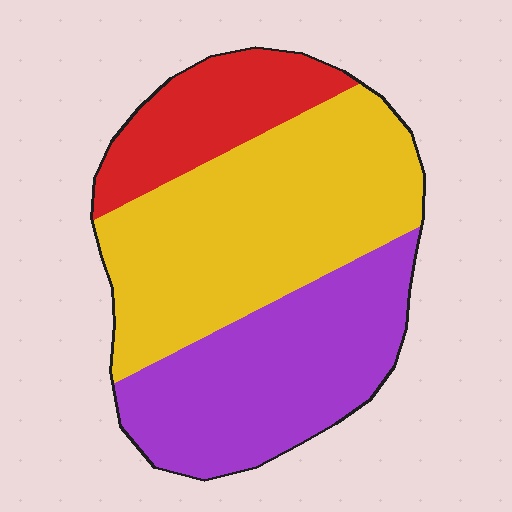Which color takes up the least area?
Red, at roughly 20%.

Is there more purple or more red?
Purple.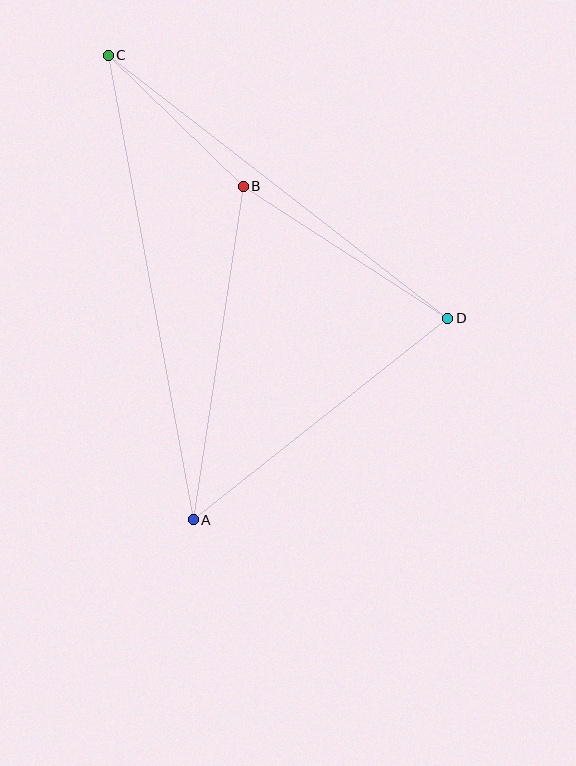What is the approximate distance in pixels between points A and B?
The distance between A and B is approximately 337 pixels.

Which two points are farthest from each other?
Points A and C are farthest from each other.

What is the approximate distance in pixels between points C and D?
The distance between C and D is approximately 429 pixels.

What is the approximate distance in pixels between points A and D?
The distance between A and D is approximately 325 pixels.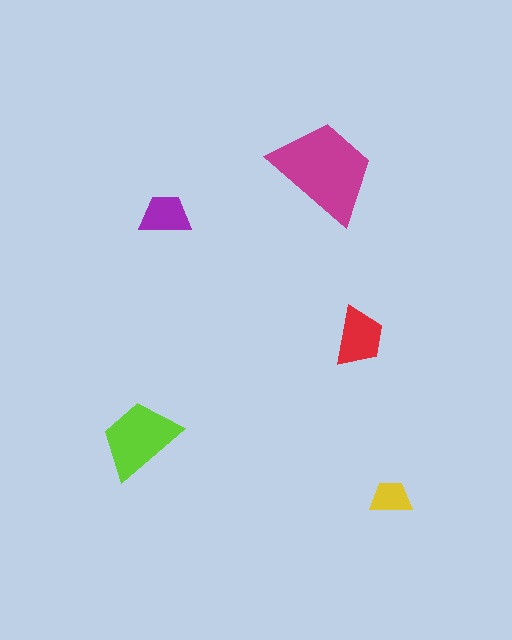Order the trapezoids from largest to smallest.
the magenta one, the lime one, the red one, the purple one, the yellow one.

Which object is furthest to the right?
The yellow trapezoid is rightmost.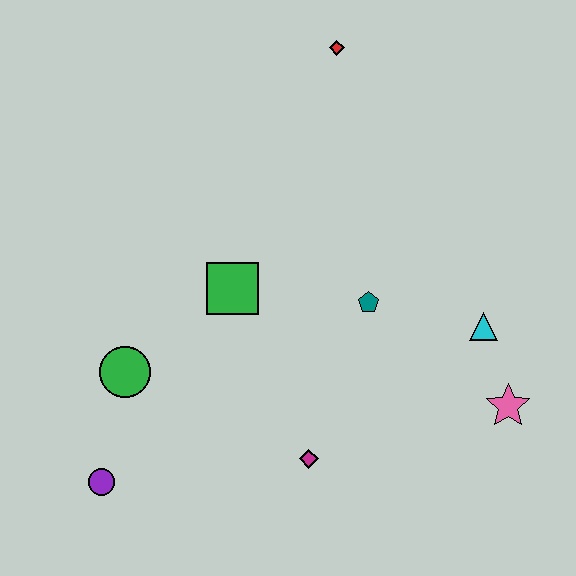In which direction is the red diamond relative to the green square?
The red diamond is above the green square.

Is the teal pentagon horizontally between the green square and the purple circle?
No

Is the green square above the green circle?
Yes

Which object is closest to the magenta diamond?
The teal pentagon is closest to the magenta diamond.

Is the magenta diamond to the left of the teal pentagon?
Yes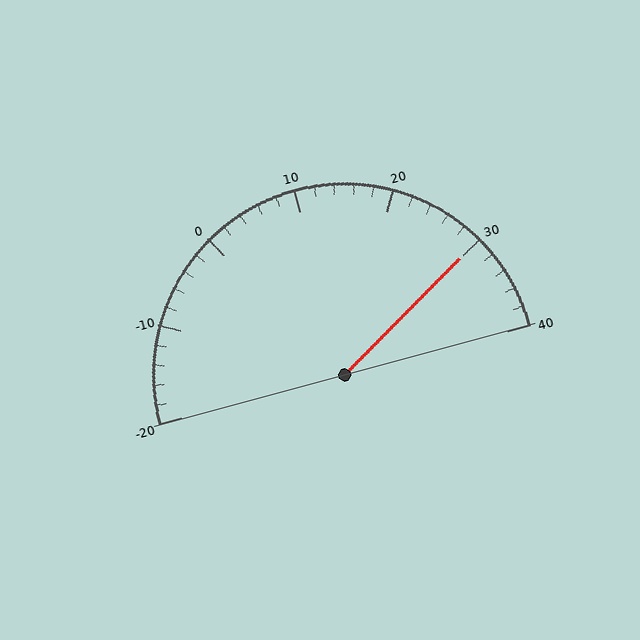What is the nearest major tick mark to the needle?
The nearest major tick mark is 30.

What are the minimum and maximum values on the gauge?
The gauge ranges from -20 to 40.